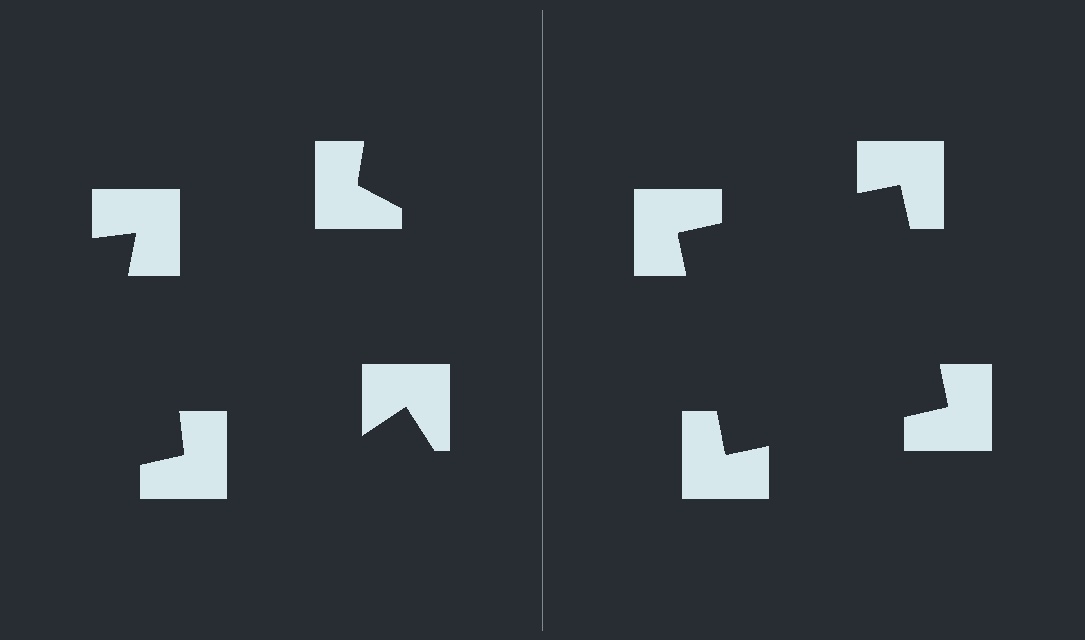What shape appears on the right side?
An illusory square.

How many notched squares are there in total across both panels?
8 — 4 on each side.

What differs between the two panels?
The notched squares are positioned identically on both sides; only the wedge orientations differ. On the right they align to a square; on the left they are misaligned.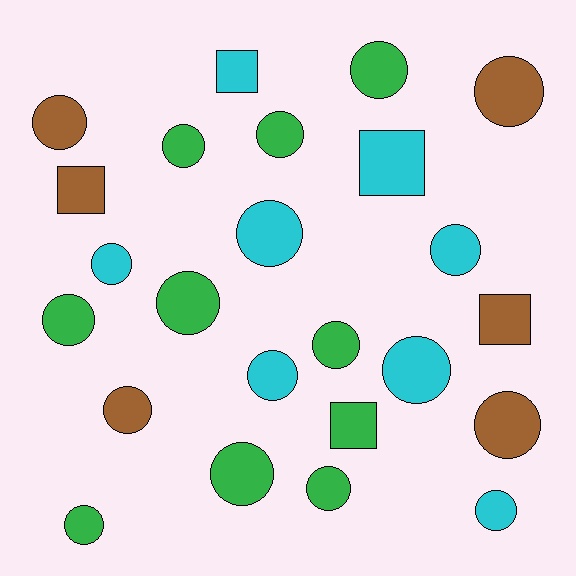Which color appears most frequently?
Green, with 10 objects.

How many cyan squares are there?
There are 2 cyan squares.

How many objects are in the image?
There are 24 objects.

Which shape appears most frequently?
Circle, with 19 objects.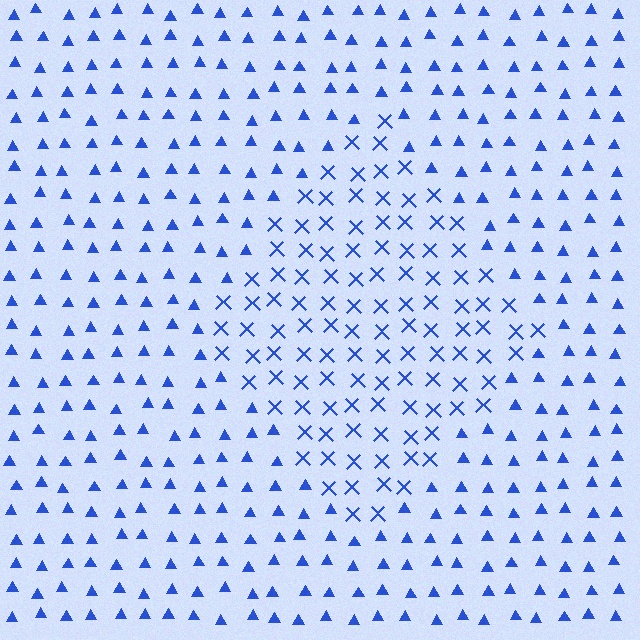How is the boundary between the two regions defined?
The boundary is defined by a change in element shape: X marks inside vs. triangles outside. All elements share the same color and spacing.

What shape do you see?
I see a diamond.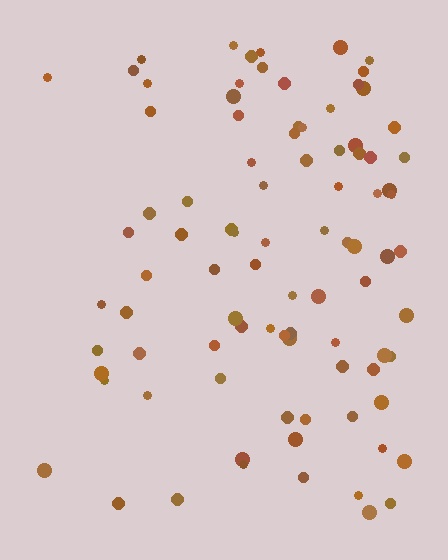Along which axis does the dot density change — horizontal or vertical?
Horizontal.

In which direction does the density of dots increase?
From left to right, with the right side densest.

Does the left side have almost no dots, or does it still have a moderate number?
Still a moderate number, just noticeably fewer than the right.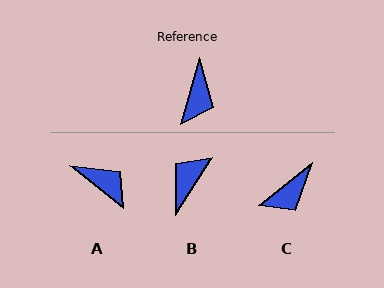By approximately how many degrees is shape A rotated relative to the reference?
Approximately 68 degrees counter-clockwise.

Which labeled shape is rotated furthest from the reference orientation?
B, about 164 degrees away.